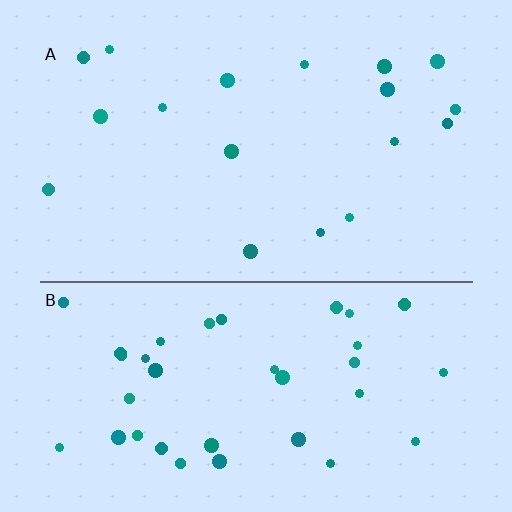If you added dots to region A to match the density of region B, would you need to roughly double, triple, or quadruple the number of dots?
Approximately double.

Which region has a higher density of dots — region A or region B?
B (the bottom).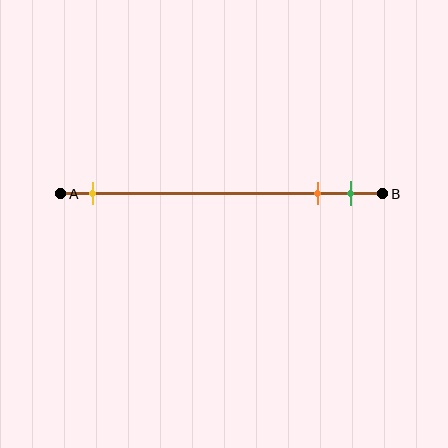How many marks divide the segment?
There are 3 marks dividing the segment.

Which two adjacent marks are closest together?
The orange and green marks are the closest adjacent pair.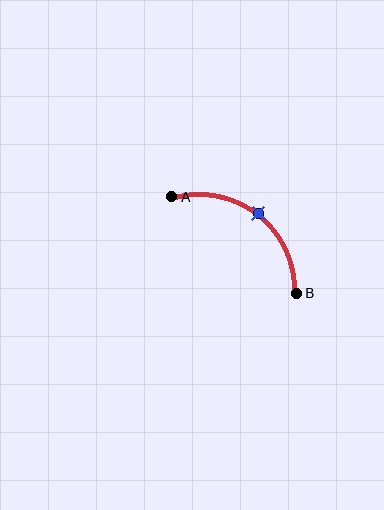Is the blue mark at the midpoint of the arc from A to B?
Yes. The blue mark lies on the arc at equal arc-length from both A and B — it is the arc midpoint.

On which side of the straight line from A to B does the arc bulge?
The arc bulges above and to the right of the straight line connecting A and B.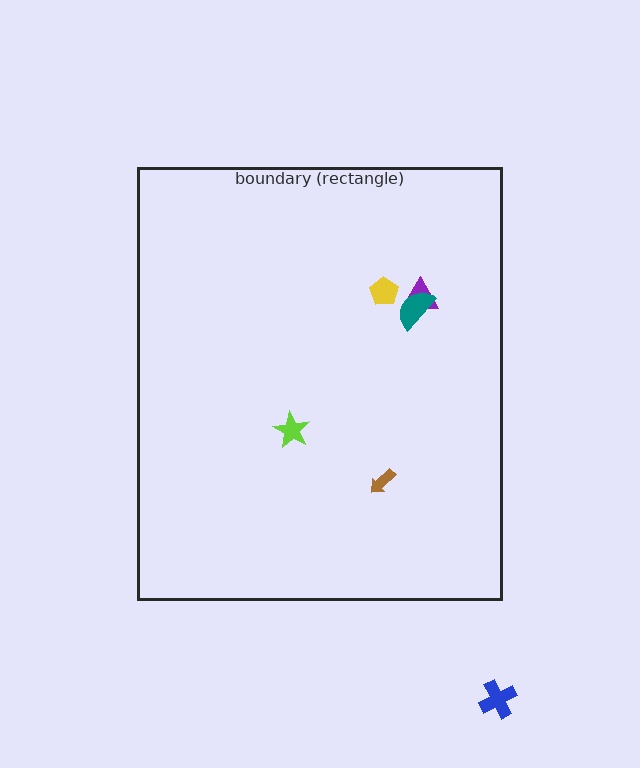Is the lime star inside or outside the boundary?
Inside.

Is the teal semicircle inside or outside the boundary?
Inside.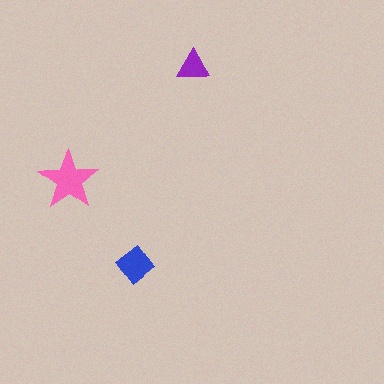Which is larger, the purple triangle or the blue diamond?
The blue diamond.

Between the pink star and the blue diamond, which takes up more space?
The pink star.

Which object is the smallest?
The purple triangle.